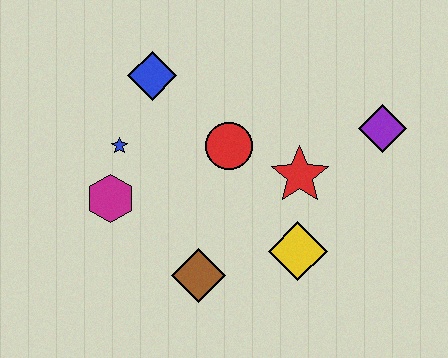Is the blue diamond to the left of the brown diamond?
Yes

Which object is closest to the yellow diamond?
The red star is closest to the yellow diamond.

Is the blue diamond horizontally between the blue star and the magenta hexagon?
No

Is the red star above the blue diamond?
No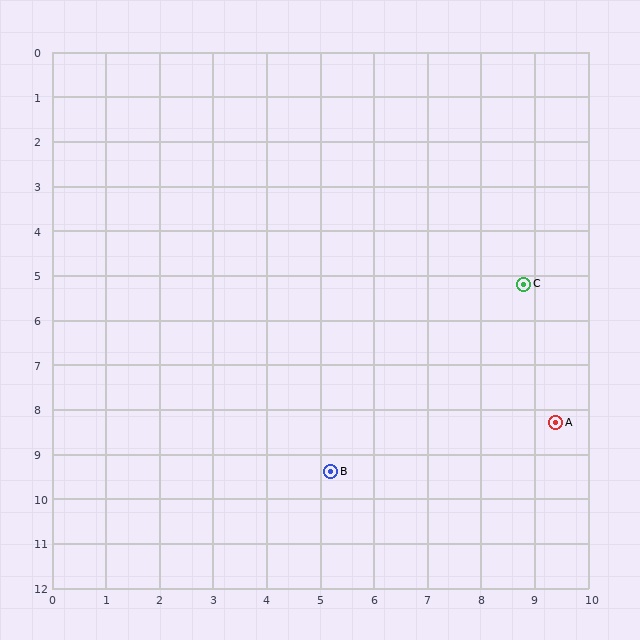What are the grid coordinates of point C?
Point C is at approximately (8.8, 5.2).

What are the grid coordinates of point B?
Point B is at approximately (5.2, 9.4).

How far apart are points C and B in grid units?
Points C and B are about 5.5 grid units apart.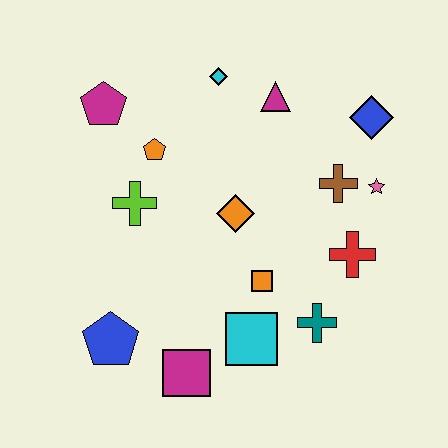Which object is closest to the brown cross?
The pink star is closest to the brown cross.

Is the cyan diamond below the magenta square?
No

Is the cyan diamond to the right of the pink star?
No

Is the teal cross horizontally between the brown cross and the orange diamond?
Yes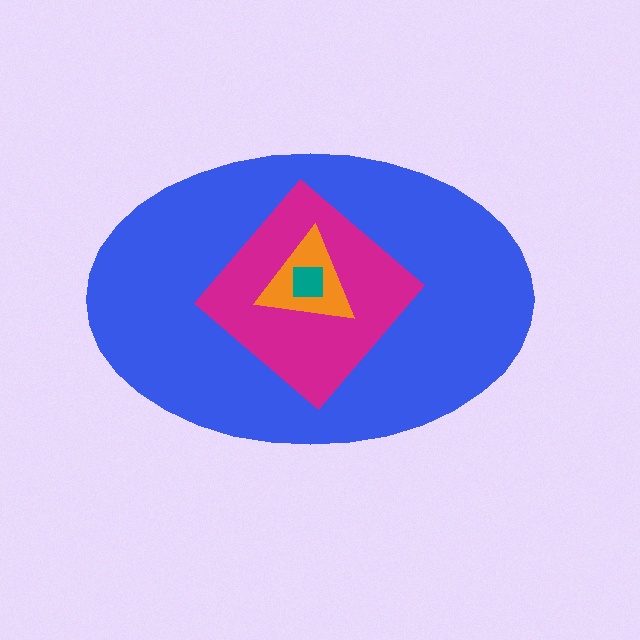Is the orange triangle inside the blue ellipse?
Yes.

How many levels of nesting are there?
4.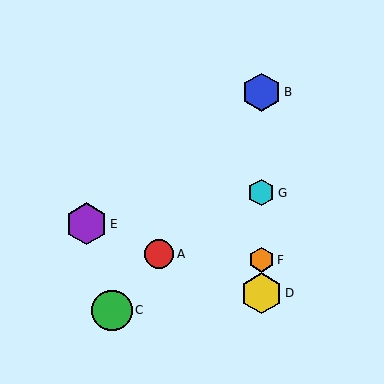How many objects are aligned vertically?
4 objects (B, D, F, G) are aligned vertically.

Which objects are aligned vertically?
Objects B, D, F, G are aligned vertically.